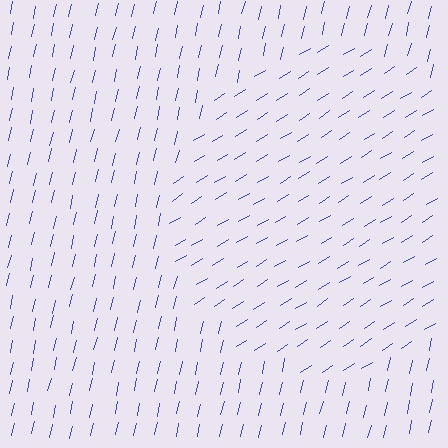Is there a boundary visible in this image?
Yes, there is a texture boundary formed by a change in line orientation.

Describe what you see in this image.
The image is filled with small blue line segments. A circle region in the image has lines oriented differently from the surrounding lines, creating a visible texture boundary.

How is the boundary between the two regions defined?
The boundary is defined purely by a change in line orientation (approximately 45 degrees difference). All lines are the same color and thickness.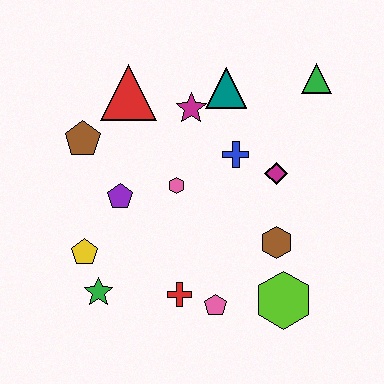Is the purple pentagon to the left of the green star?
No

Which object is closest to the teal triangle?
The magenta star is closest to the teal triangle.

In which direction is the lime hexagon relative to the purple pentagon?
The lime hexagon is to the right of the purple pentagon.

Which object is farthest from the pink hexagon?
The green triangle is farthest from the pink hexagon.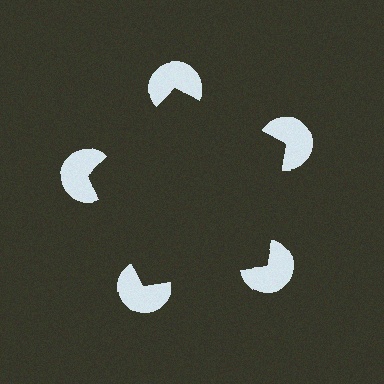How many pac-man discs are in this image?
There are 5 — one at each vertex of the illusory pentagon.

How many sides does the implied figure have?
5 sides.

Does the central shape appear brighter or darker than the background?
It typically appears slightly darker than the background, even though no actual brightness change is drawn.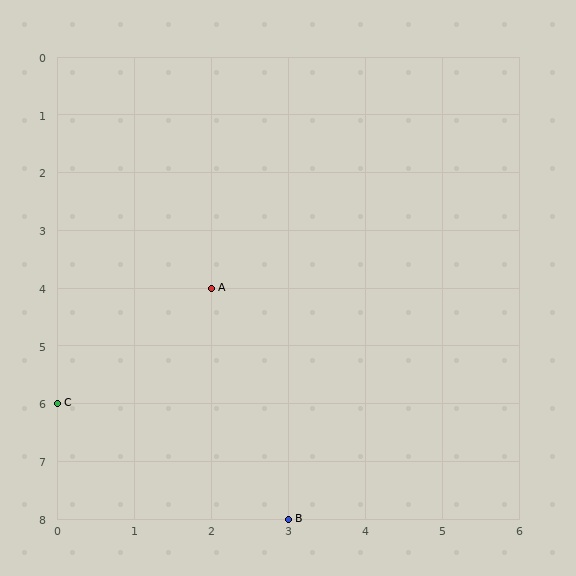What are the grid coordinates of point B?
Point B is at grid coordinates (3, 8).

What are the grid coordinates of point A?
Point A is at grid coordinates (2, 4).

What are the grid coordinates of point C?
Point C is at grid coordinates (0, 6).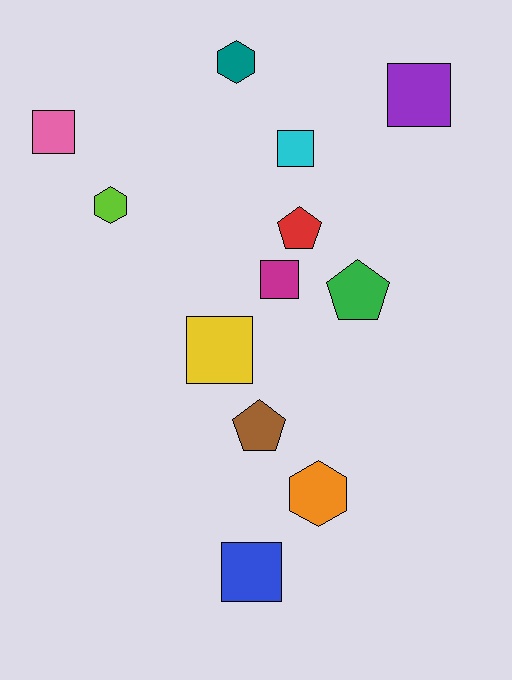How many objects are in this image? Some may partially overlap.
There are 12 objects.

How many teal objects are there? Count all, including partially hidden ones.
There is 1 teal object.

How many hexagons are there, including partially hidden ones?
There are 3 hexagons.